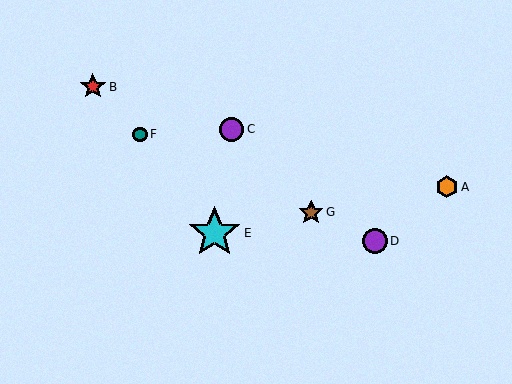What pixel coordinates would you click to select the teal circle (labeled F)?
Click at (140, 134) to select the teal circle F.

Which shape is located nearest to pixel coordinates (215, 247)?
The cyan star (labeled E) at (215, 233) is nearest to that location.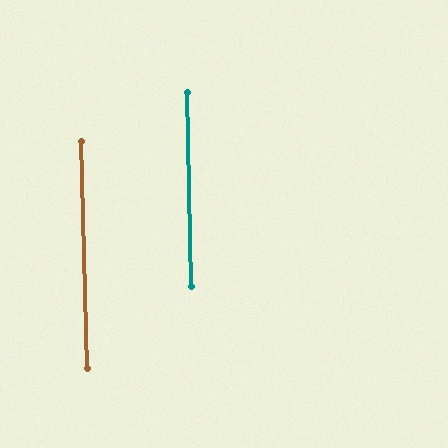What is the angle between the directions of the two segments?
Approximately 0 degrees.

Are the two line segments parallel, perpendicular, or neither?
Parallel — their directions differ by only 0.2°.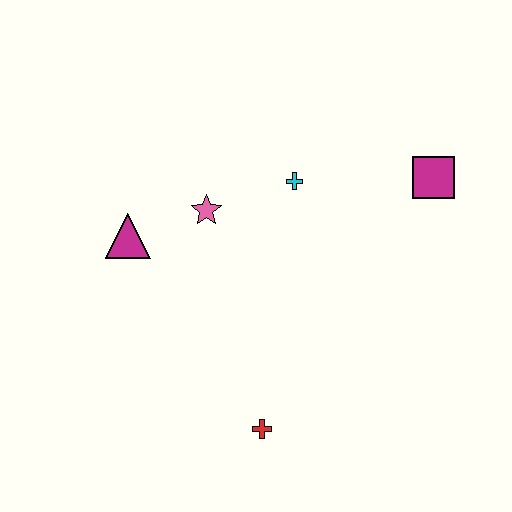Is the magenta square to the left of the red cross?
No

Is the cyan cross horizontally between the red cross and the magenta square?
Yes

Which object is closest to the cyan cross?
The pink star is closest to the cyan cross.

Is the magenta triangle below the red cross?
No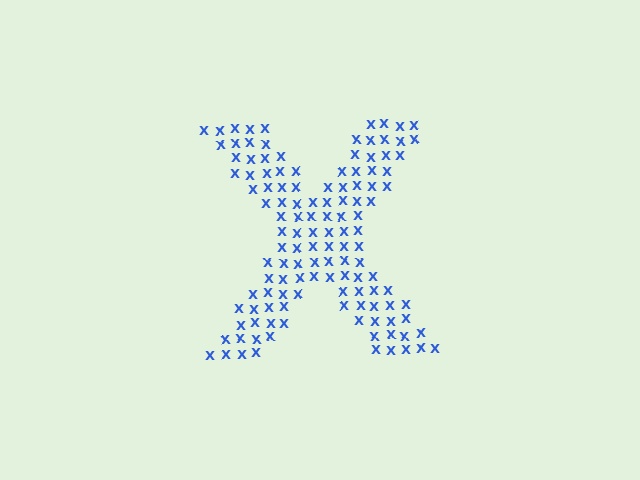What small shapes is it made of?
It is made of small letter X's.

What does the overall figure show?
The overall figure shows the letter X.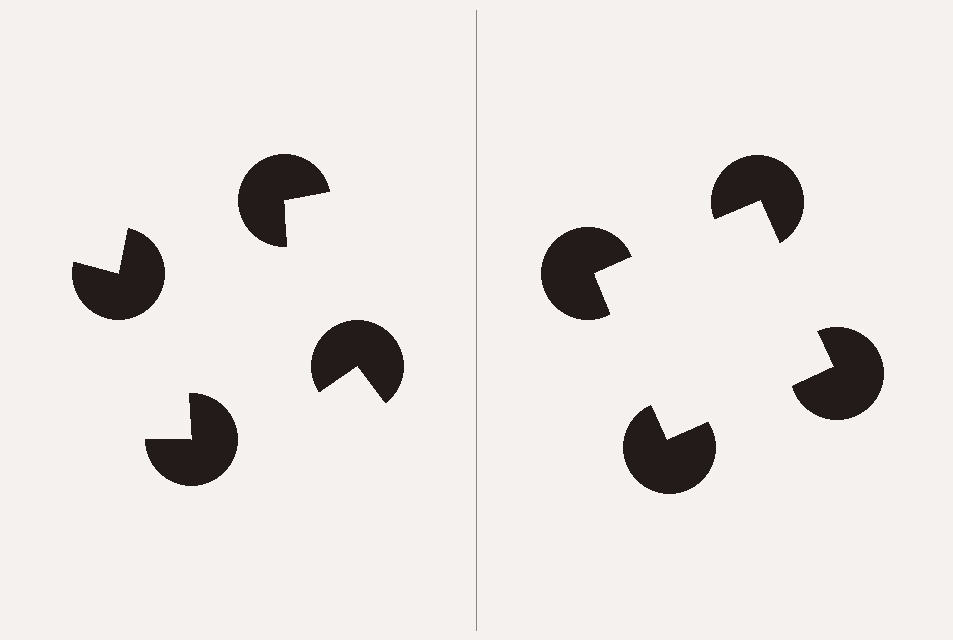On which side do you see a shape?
An illusory square appears on the right side. On the left side the wedge cuts are rotated, so no coherent shape forms.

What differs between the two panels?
The pac-man discs are positioned identically on both sides; only the wedge orientations differ. On the right they align to a square; on the left they are misaligned.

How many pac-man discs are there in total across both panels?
8 — 4 on each side.